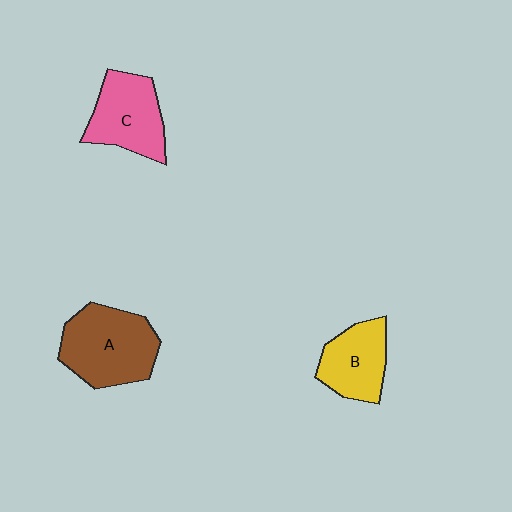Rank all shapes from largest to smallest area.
From largest to smallest: A (brown), C (pink), B (yellow).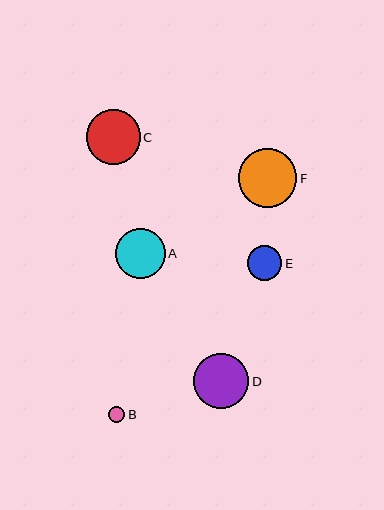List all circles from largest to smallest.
From largest to smallest: F, D, C, A, E, B.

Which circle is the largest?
Circle F is the largest with a size of approximately 58 pixels.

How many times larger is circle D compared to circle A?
Circle D is approximately 1.1 times the size of circle A.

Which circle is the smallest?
Circle B is the smallest with a size of approximately 16 pixels.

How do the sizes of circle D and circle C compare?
Circle D and circle C are approximately the same size.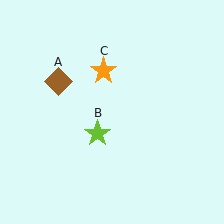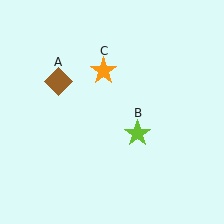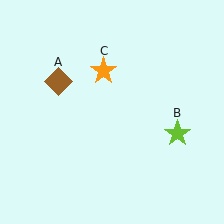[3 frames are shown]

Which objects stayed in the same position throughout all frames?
Brown diamond (object A) and orange star (object C) remained stationary.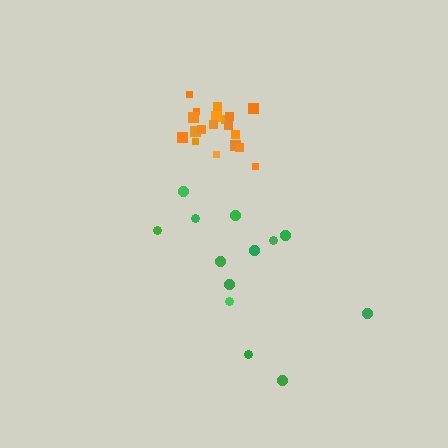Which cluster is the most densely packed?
Orange.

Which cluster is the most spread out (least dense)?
Green.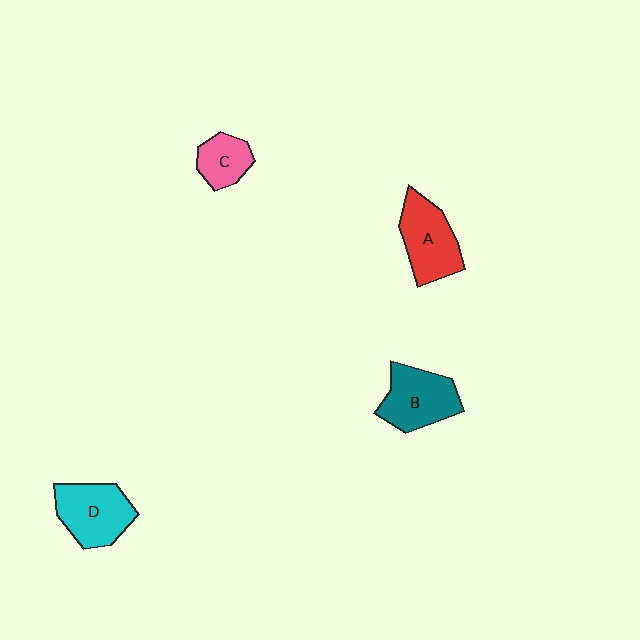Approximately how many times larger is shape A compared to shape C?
Approximately 1.7 times.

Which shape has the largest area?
Shape D (cyan).